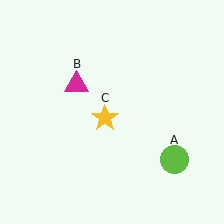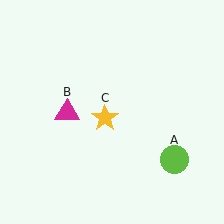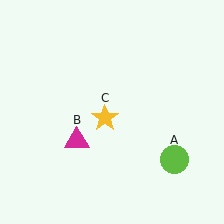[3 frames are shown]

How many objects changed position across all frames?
1 object changed position: magenta triangle (object B).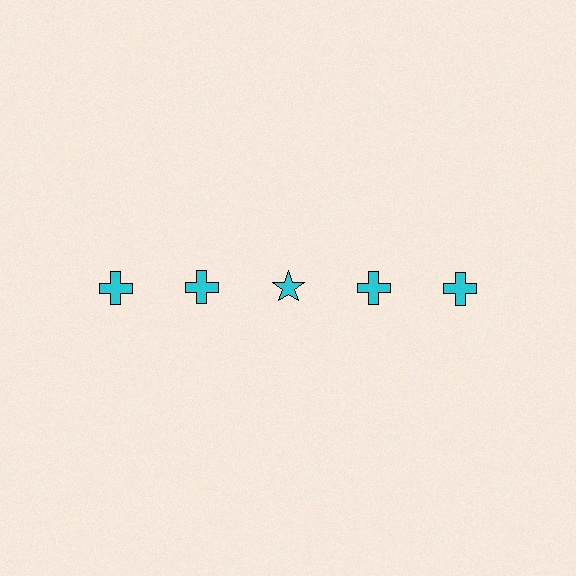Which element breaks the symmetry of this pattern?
The cyan star in the top row, center column breaks the symmetry. All other shapes are cyan crosses.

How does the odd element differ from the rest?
It has a different shape: star instead of cross.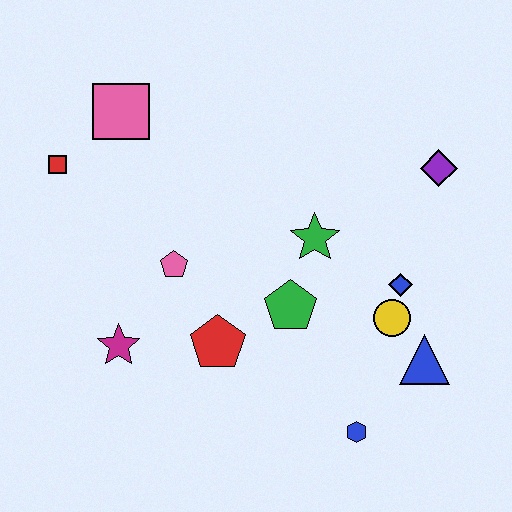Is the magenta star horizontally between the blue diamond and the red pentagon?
No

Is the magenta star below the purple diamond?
Yes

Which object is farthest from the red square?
The blue triangle is farthest from the red square.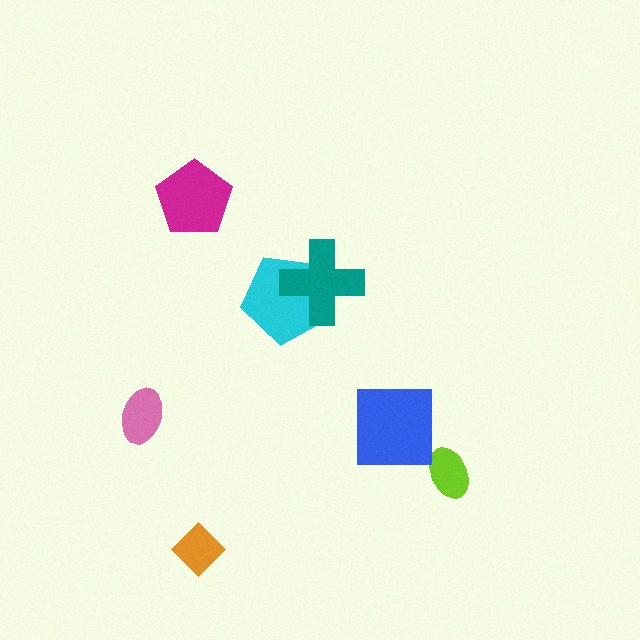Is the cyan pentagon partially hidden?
Yes, it is partially covered by another shape.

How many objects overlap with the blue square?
0 objects overlap with the blue square.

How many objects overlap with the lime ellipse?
0 objects overlap with the lime ellipse.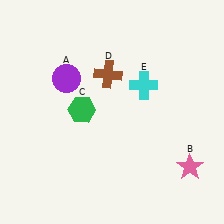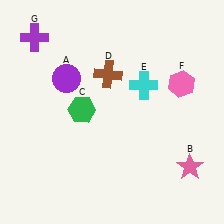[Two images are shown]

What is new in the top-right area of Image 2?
A pink hexagon (F) was added in the top-right area of Image 2.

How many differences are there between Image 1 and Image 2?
There are 2 differences between the two images.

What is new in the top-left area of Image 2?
A purple cross (G) was added in the top-left area of Image 2.